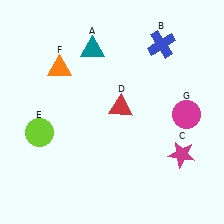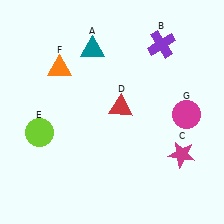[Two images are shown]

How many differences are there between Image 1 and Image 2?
There is 1 difference between the two images.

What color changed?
The cross (B) changed from blue in Image 1 to purple in Image 2.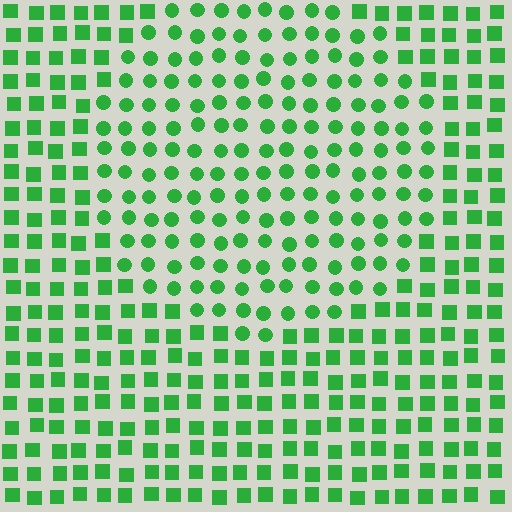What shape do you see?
I see a circle.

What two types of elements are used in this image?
The image uses circles inside the circle region and squares outside it.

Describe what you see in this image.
The image is filled with small green elements arranged in a uniform grid. A circle-shaped region contains circles, while the surrounding area contains squares. The boundary is defined purely by the change in element shape.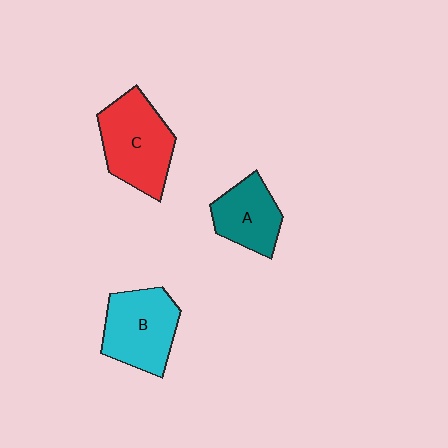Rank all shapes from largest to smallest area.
From largest to smallest: C (red), B (cyan), A (teal).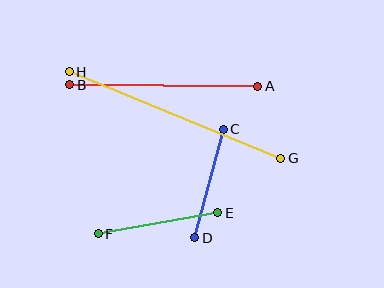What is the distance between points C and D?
The distance is approximately 112 pixels.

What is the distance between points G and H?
The distance is approximately 228 pixels.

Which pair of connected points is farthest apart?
Points G and H are farthest apart.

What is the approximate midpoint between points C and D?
The midpoint is at approximately (209, 183) pixels.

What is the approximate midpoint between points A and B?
The midpoint is at approximately (164, 86) pixels.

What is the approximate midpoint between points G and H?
The midpoint is at approximately (175, 115) pixels.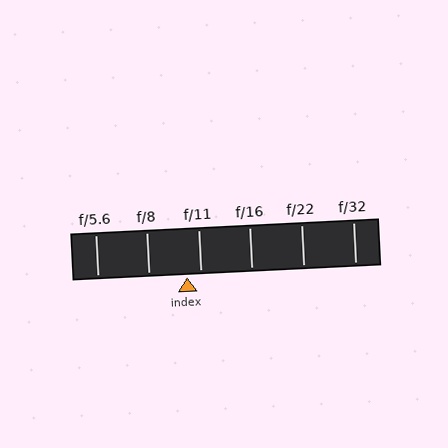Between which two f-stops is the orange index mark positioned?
The index mark is between f/8 and f/11.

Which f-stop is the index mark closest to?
The index mark is closest to f/11.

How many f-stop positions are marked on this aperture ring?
There are 6 f-stop positions marked.